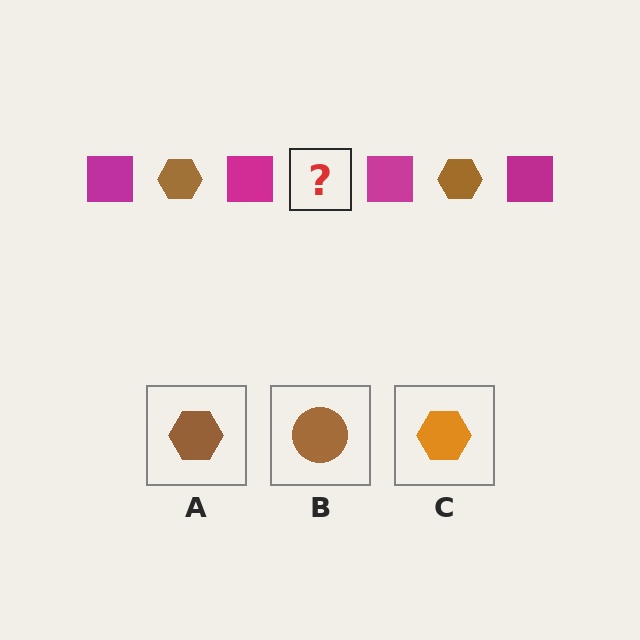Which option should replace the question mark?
Option A.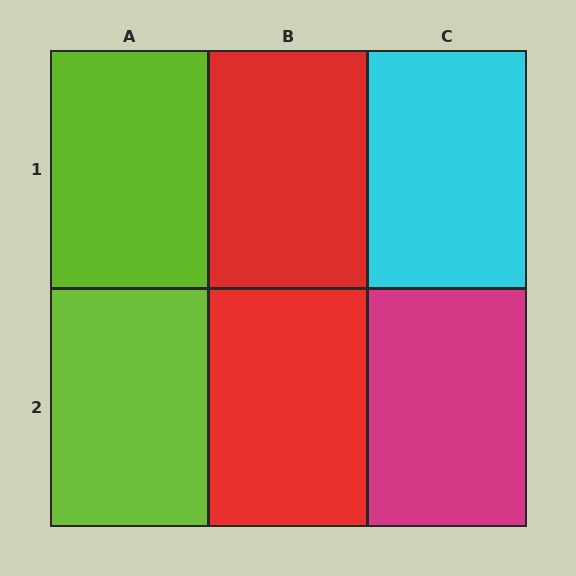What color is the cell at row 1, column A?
Lime.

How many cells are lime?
2 cells are lime.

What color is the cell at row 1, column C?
Cyan.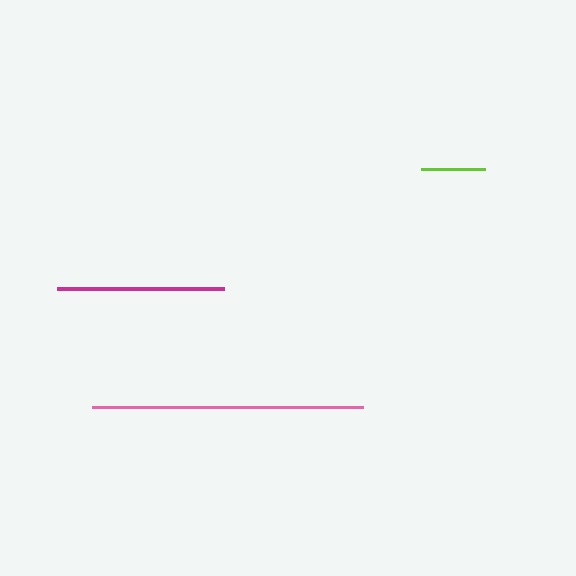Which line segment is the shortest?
The lime line is the shortest at approximately 64 pixels.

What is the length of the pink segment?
The pink segment is approximately 271 pixels long.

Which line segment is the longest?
The pink line is the longest at approximately 271 pixels.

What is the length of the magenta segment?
The magenta segment is approximately 167 pixels long.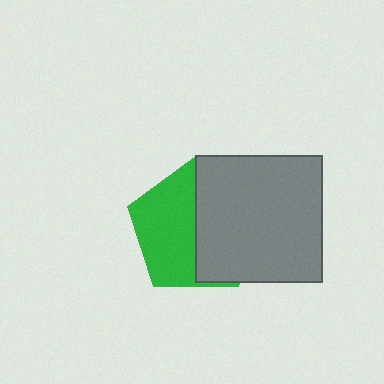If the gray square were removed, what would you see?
You would see the complete green pentagon.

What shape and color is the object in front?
The object in front is a gray square.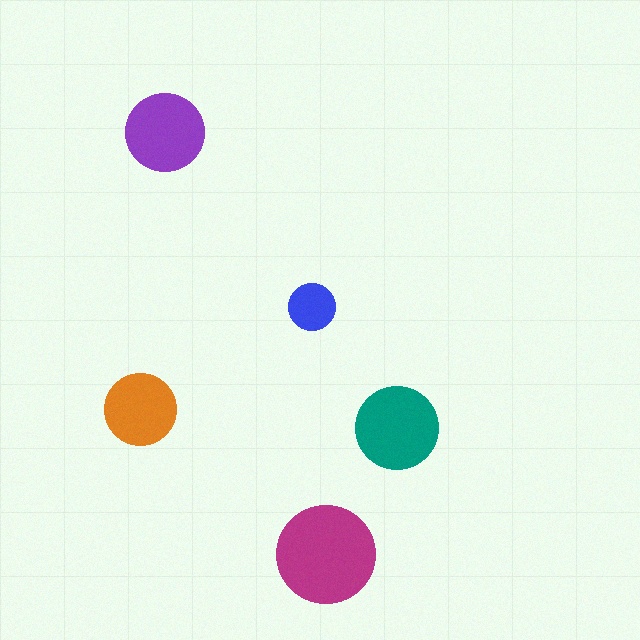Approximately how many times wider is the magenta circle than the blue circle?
About 2 times wider.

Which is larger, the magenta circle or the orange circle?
The magenta one.